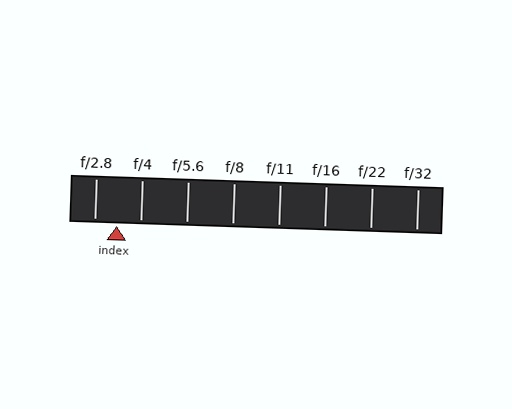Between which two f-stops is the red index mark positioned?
The index mark is between f/2.8 and f/4.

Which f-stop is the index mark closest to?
The index mark is closest to f/2.8.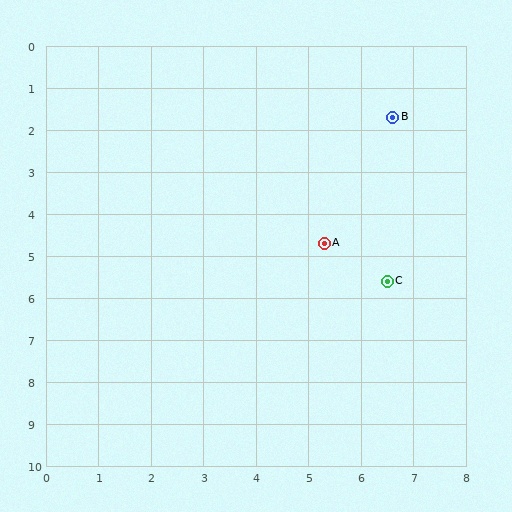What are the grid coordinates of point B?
Point B is at approximately (6.6, 1.7).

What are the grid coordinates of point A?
Point A is at approximately (5.3, 4.7).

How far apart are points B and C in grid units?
Points B and C are about 3.9 grid units apart.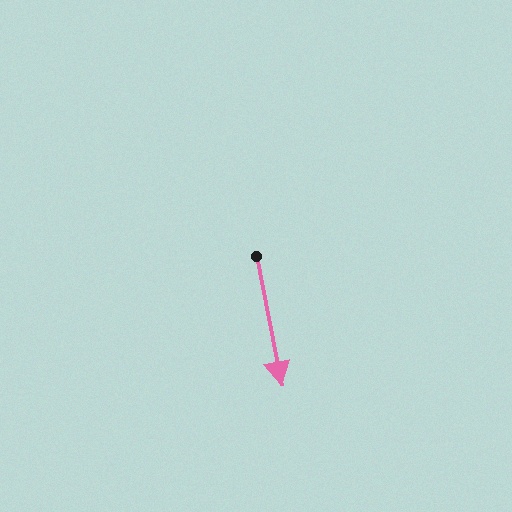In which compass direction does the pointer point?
South.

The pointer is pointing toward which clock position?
Roughly 6 o'clock.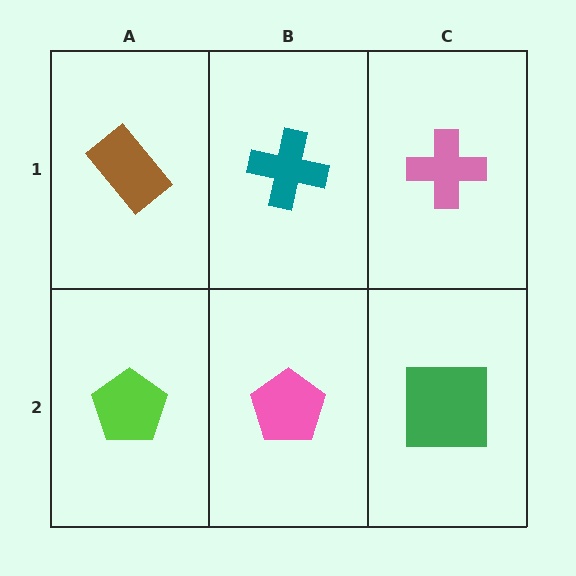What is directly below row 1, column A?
A lime pentagon.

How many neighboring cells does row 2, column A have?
2.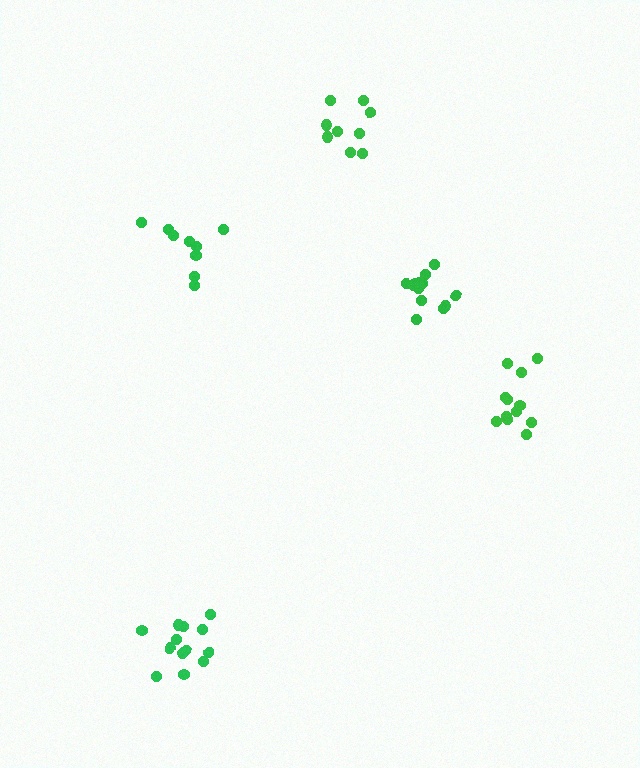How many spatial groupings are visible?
There are 5 spatial groupings.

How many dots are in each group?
Group 1: 13 dots, Group 2: 9 dots, Group 3: 9 dots, Group 4: 13 dots, Group 5: 12 dots (56 total).